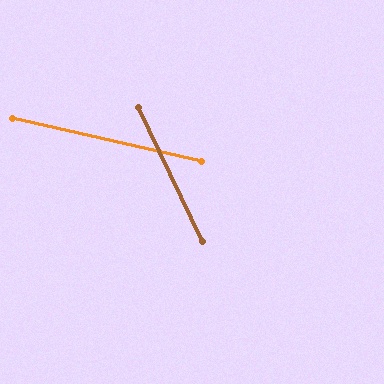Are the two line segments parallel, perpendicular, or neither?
Neither parallel nor perpendicular — they differ by about 52°.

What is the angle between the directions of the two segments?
Approximately 52 degrees.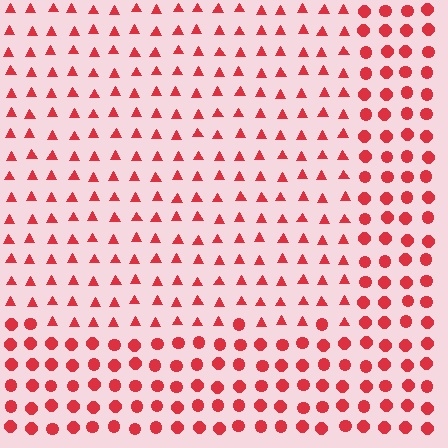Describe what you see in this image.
The image is filled with small red elements arranged in a uniform grid. A rectangle-shaped region contains triangles, while the surrounding area contains circles. The boundary is defined purely by the change in element shape.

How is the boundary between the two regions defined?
The boundary is defined by a change in element shape: triangles inside vs. circles outside. All elements share the same color and spacing.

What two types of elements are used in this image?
The image uses triangles inside the rectangle region and circles outside it.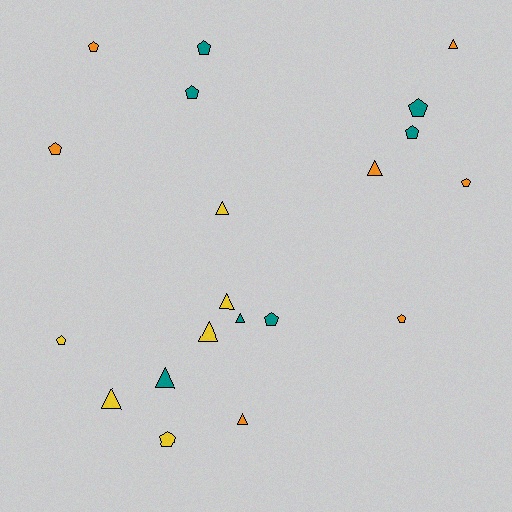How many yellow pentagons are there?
There are 2 yellow pentagons.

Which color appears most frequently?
Teal, with 7 objects.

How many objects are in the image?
There are 20 objects.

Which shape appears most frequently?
Pentagon, with 11 objects.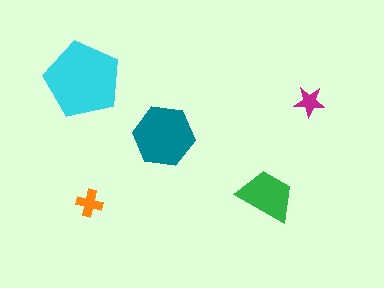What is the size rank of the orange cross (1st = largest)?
4th.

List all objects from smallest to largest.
The magenta star, the orange cross, the green trapezoid, the teal hexagon, the cyan pentagon.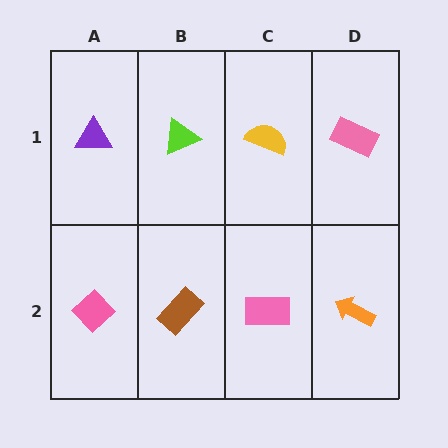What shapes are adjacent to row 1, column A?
A pink diamond (row 2, column A), a lime triangle (row 1, column B).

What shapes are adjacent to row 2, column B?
A lime triangle (row 1, column B), a pink diamond (row 2, column A), a pink rectangle (row 2, column C).